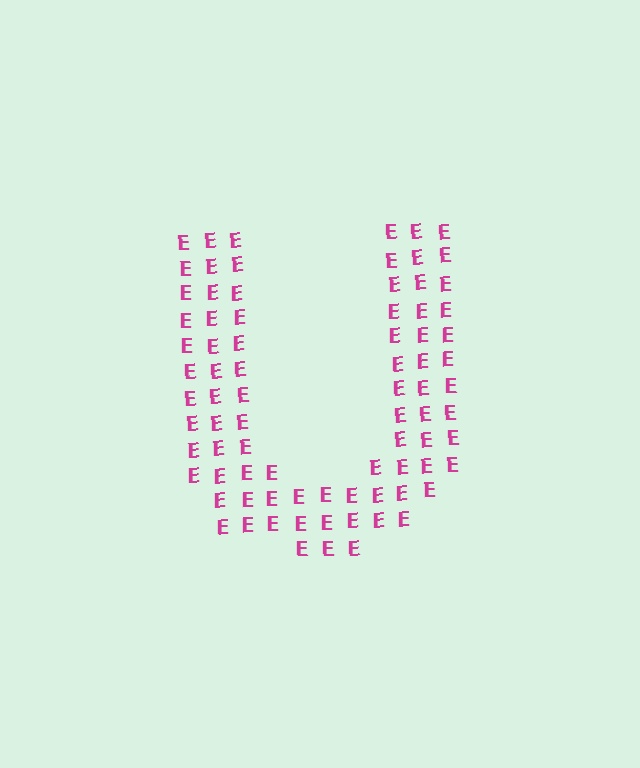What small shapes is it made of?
It is made of small letter E's.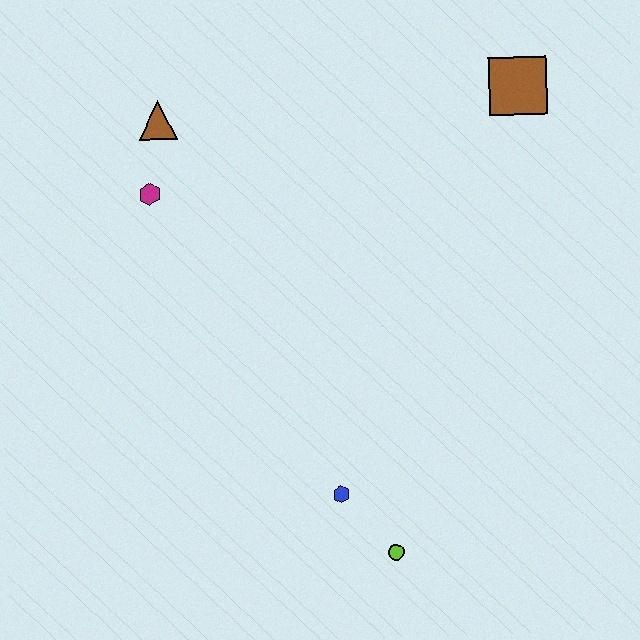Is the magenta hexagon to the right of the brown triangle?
No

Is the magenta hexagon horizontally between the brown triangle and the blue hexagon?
No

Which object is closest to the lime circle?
The blue hexagon is closest to the lime circle.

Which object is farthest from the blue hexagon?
The brown square is farthest from the blue hexagon.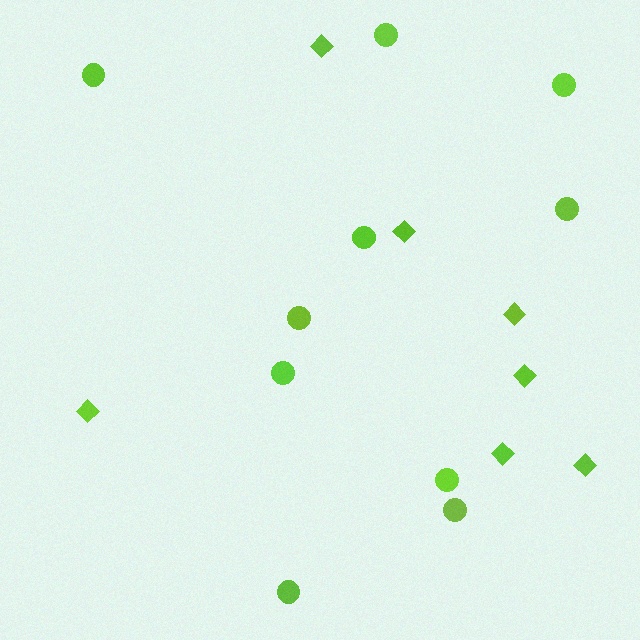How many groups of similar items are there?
There are 2 groups: one group of circles (10) and one group of diamonds (7).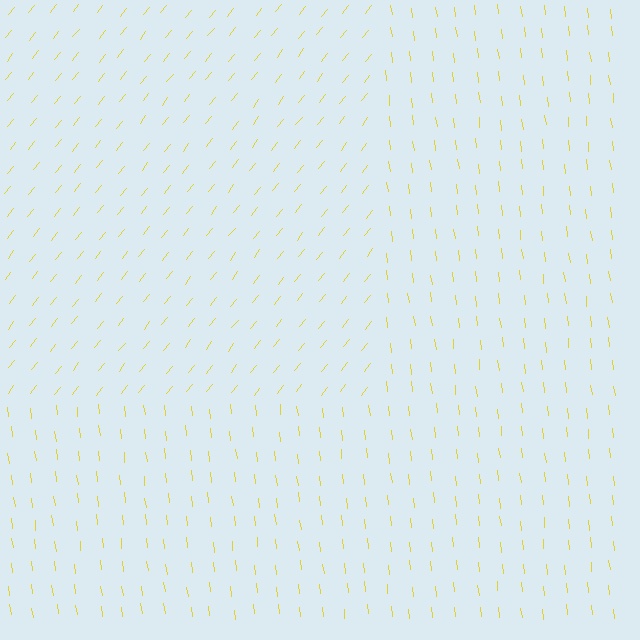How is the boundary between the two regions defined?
The boundary is defined purely by a change in line orientation (approximately 45 degrees difference). All lines are the same color and thickness.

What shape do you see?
I see a rectangle.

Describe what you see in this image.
The image is filled with small yellow line segments. A rectangle region in the image has lines oriented differently from the surrounding lines, creating a visible texture boundary.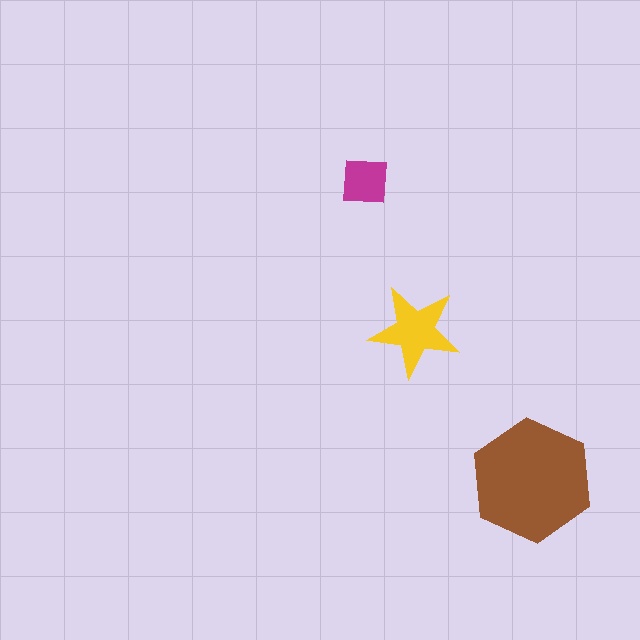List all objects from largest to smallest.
The brown hexagon, the yellow star, the magenta square.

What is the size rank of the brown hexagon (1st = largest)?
1st.